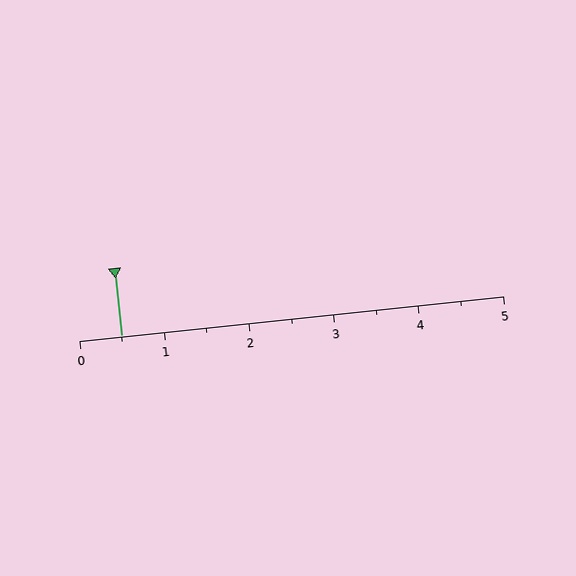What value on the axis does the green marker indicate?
The marker indicates approximately 0.5.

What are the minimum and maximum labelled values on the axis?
The axis runs from 0 to 5.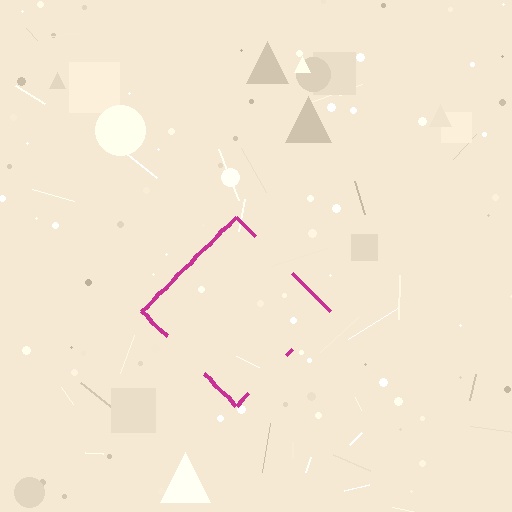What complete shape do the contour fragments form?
The contour fragments form a diamond.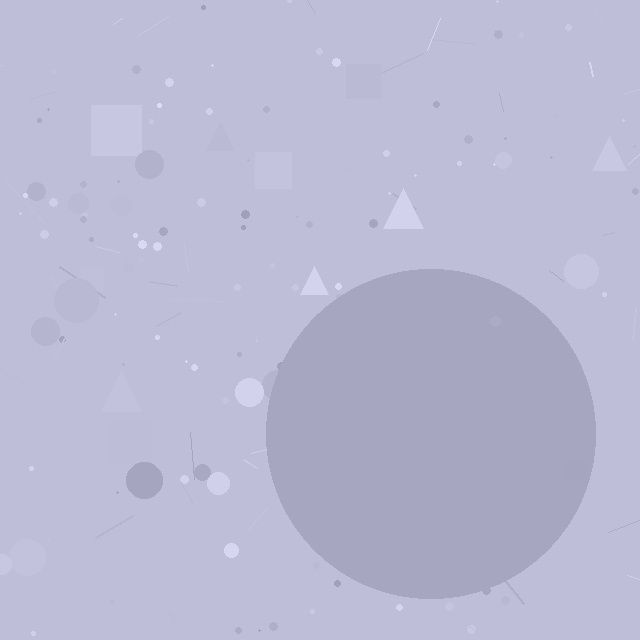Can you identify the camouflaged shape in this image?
The camouflaged shape is a circle.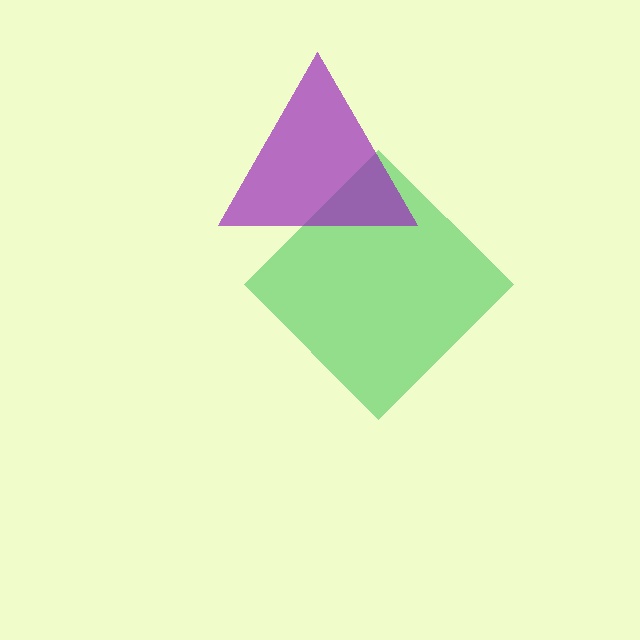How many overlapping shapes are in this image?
There are 2 overlapping shapes in the image.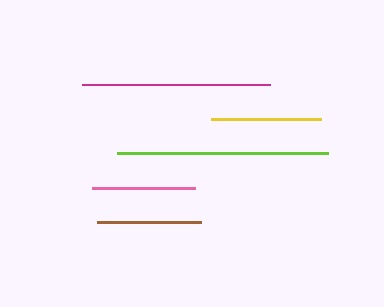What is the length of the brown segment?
The brown segment is approximately 104 pixels long.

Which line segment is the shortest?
The pink line is the shortest at approximately 103 pixels.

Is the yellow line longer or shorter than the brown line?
The yellow line is longer than the brown line.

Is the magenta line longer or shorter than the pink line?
The magenta line is longer than the pink line.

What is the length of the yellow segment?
The yellow segment is approximately 111 pixels long.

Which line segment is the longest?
The lime line is the longest at approximately 211 pixels.